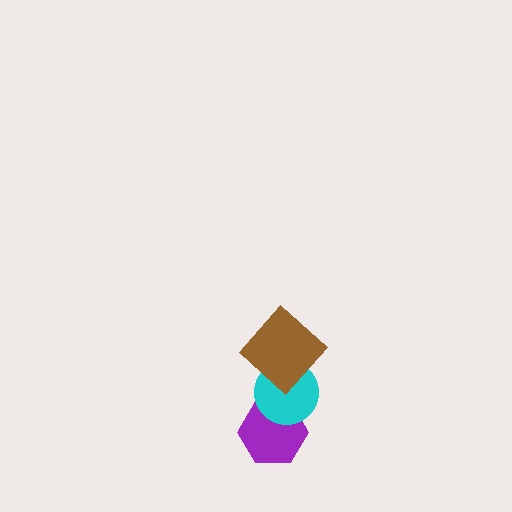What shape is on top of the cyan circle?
The brown diamond is on top of the cyan circle.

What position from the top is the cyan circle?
The cyan circle is 2nd from the top.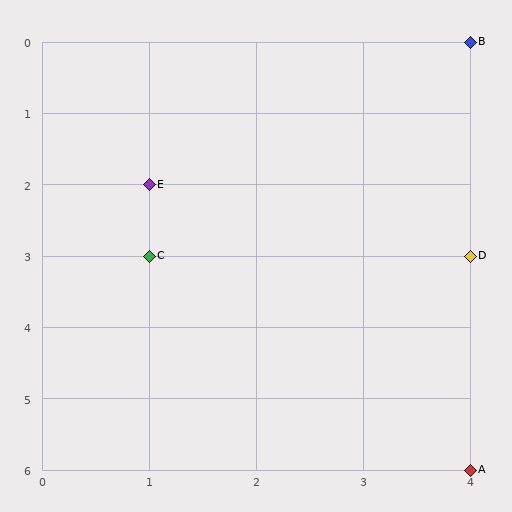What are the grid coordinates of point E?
Point E is at grid coordinates (1, 2).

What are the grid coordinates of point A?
Point A is at grid coordinates (4, 6).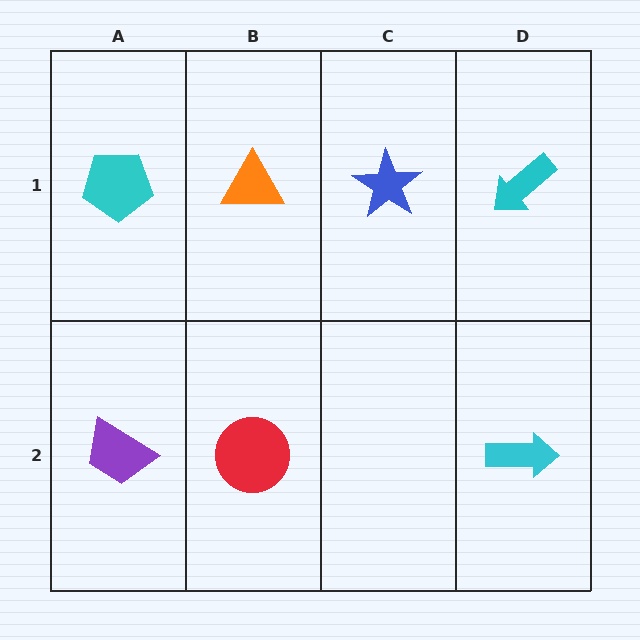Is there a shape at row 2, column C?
No, that cell is empty.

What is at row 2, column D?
A cyan arrow.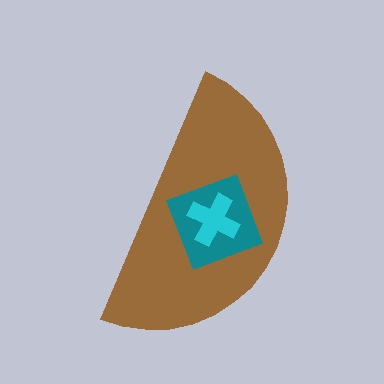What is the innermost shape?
The cyan cross.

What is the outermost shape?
The brown semicircle.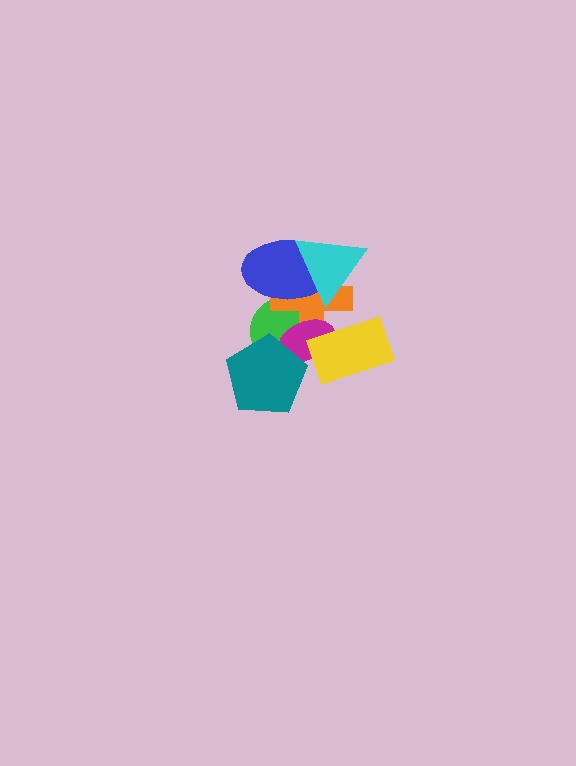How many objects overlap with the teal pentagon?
2 objects overlap with the teal pentagon.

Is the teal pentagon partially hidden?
No, no other shape covers it.